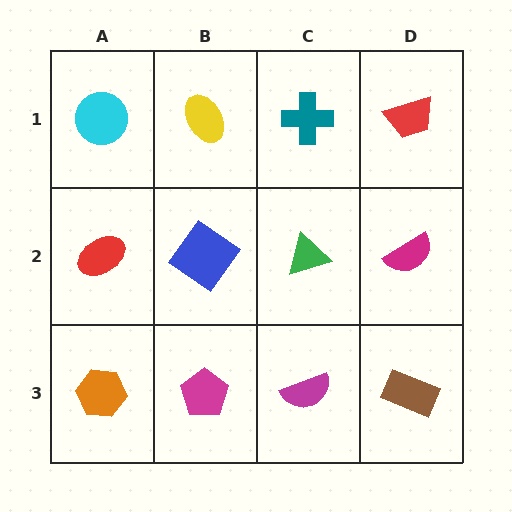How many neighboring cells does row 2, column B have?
4.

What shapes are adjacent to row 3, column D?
A magenta semicircle (row 2, column D), a magenta semicircle (row 3, column C).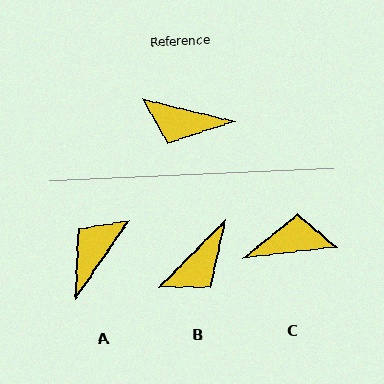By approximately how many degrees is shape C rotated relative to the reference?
Approximately 159 degrees clockwise.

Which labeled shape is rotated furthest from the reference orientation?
C, about 159 degrees away.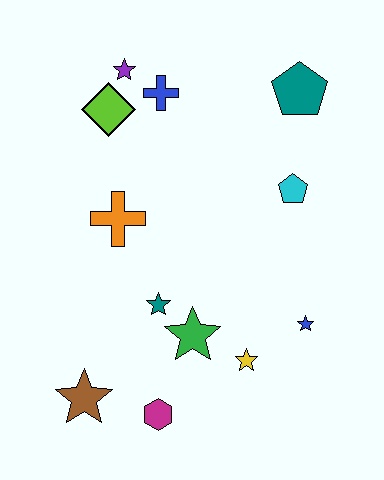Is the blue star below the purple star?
Yes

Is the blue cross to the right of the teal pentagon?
No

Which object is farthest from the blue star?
The purple star is farthest from the blue star.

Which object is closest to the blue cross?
The purple star is closest to the blue cross.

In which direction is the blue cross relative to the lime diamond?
The blue cross is to the right of the lime diamond.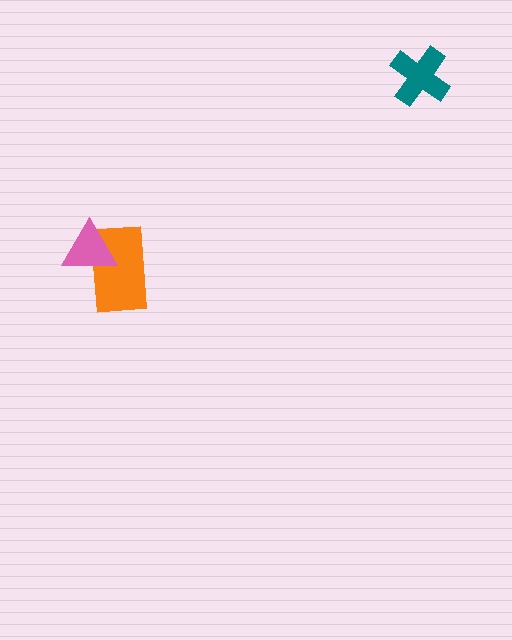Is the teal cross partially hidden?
No, no other shape covers it.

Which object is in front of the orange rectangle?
The pink triangle is in front of the orange rectangle.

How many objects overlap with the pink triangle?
1 object overlaps with the pink triangle.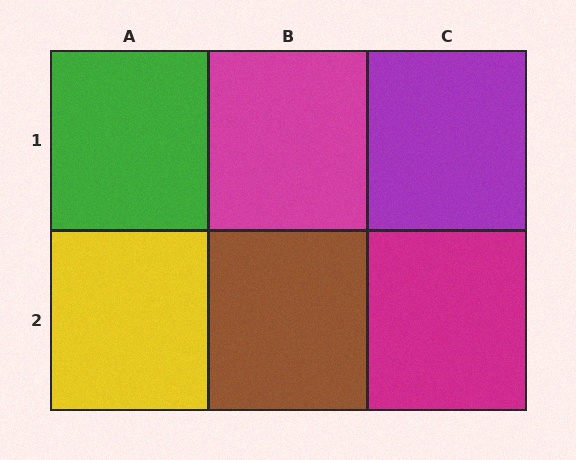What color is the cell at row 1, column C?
Purple.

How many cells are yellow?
1 cell is yellow.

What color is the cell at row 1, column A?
Green.